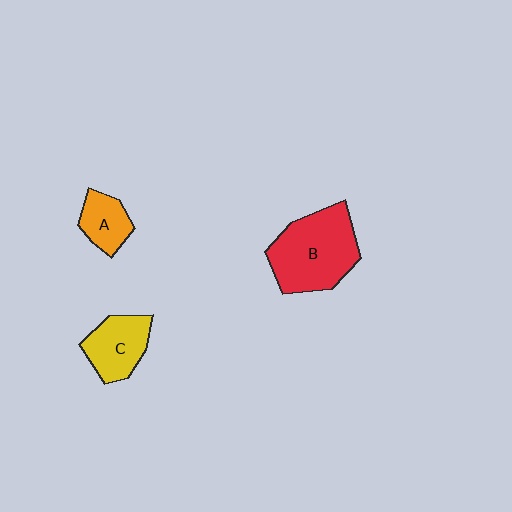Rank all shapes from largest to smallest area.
From largest to smallest: B (red), C (yellow), A (orange).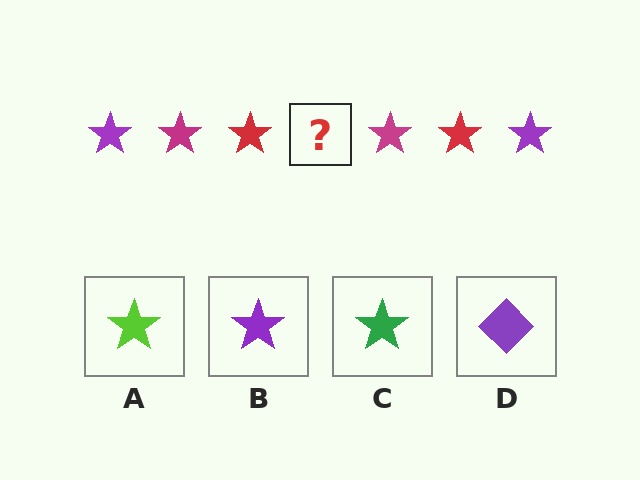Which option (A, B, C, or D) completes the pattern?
B.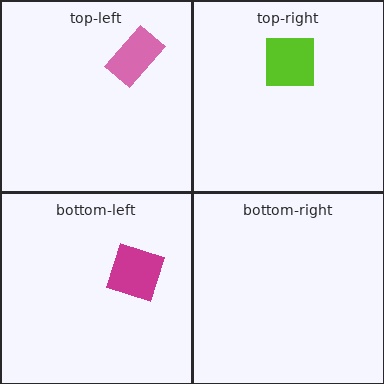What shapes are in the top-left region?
The pink rectangle.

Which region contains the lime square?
The top-right region.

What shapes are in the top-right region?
The lime square.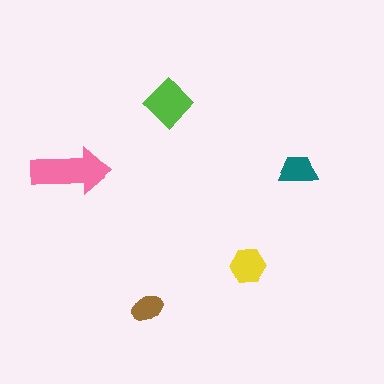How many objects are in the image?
There are 5 objects in the image.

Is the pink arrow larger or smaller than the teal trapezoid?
Larger.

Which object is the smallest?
The brown ellipse.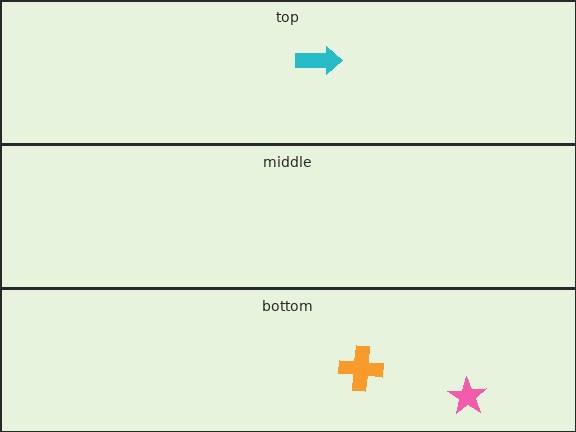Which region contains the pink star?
The bottom region.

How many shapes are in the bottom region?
2.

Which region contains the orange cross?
The bottom region.